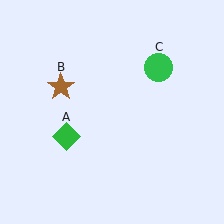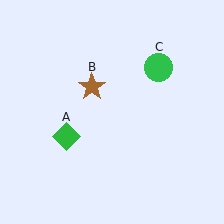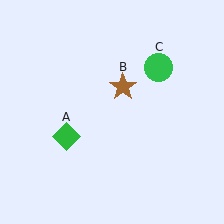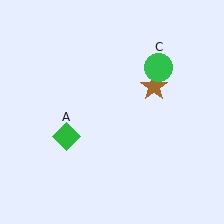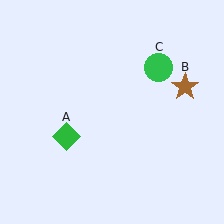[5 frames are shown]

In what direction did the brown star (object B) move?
The brown star (object B) moved right.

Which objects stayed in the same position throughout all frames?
Green diamond (object A) and green circle (object C) remained stationary.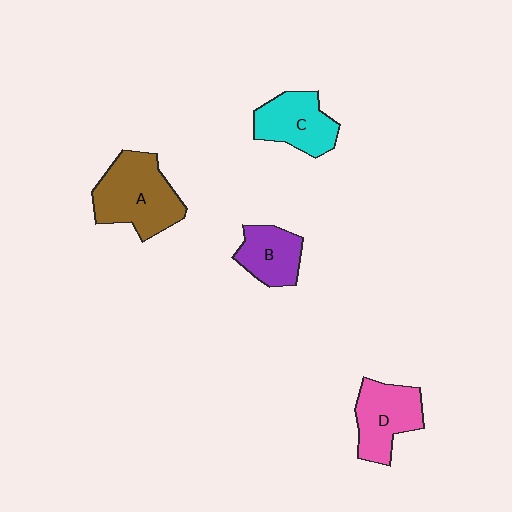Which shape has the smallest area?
Shape B (purple).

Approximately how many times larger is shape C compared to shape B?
Approximately 1.2 times.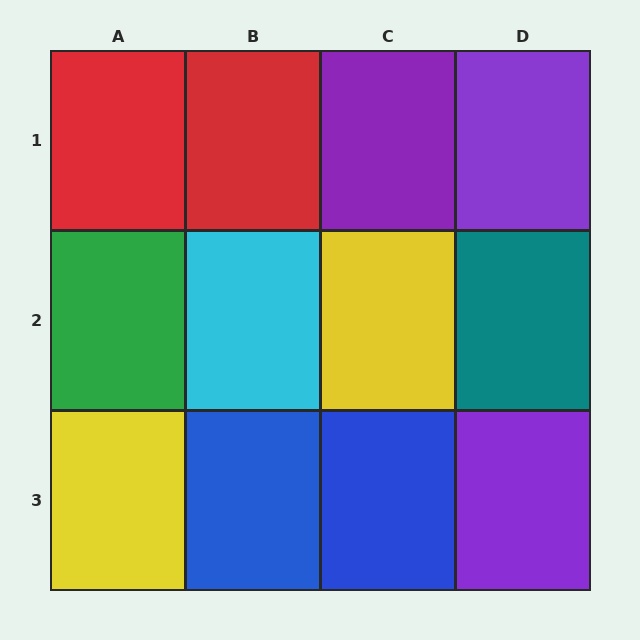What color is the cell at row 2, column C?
Yellow.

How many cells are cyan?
1 cell is cyan.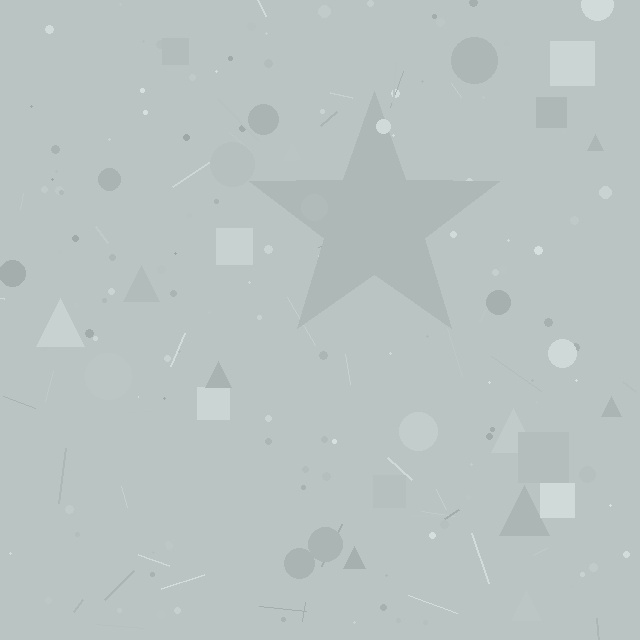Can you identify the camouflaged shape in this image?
The camouflaged shape is a star.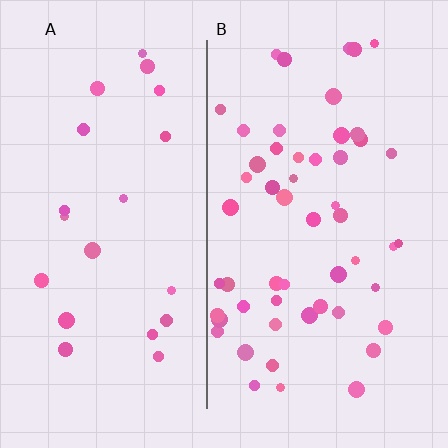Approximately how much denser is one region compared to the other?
Approximately 2.5× — region B over region A.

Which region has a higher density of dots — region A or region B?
B (the right).